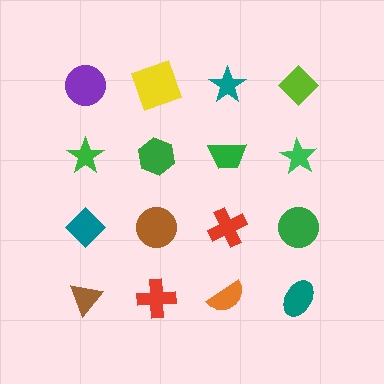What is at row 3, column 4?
A green circle.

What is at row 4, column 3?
An orange semicircle.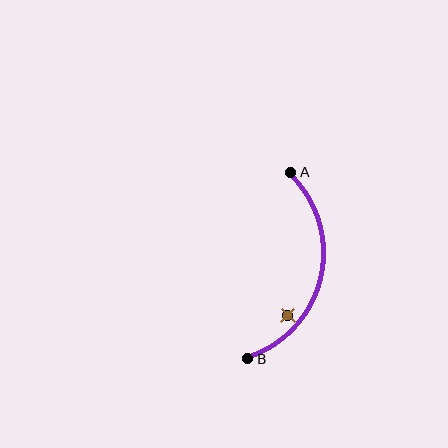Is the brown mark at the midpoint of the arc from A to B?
No — the brown mark does not lie on the arc at all. It sits slightly inside the curve.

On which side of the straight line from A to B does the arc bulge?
The arc bulges to the right of the straight line connecting A and B.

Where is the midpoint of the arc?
The arc midpoint is the point on the curve farthest from the straight line joining A and B. It sits to the right of that line.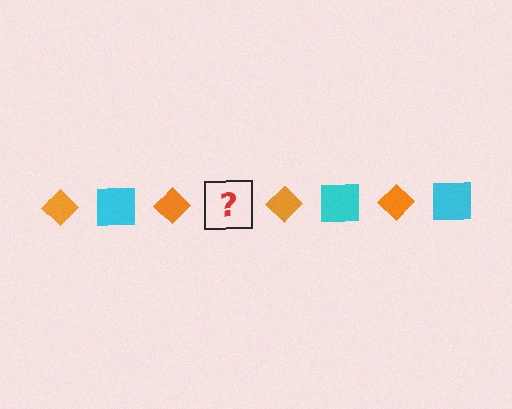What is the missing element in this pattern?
The missing element is a cyan square.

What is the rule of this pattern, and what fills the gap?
The rule is that the pattern alternates between orange diamond and cyan square. The gap should be filled with a cyan square.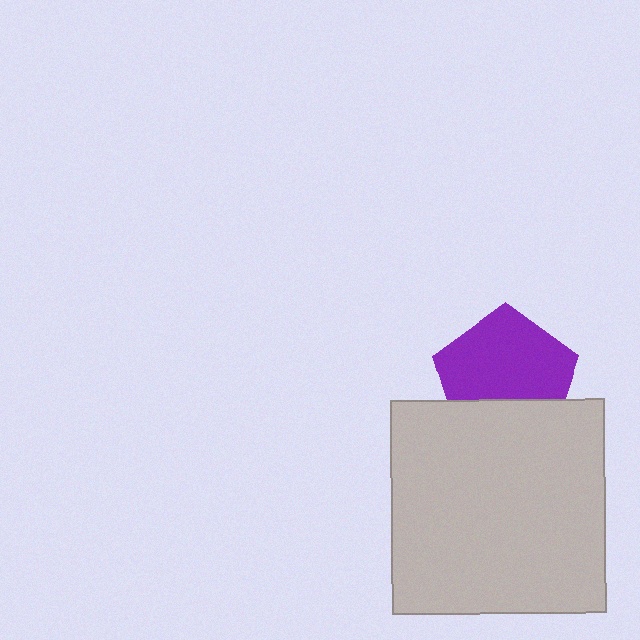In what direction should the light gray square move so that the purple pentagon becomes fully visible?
The light gray square should move down. That is the shortest direction to clear the overlap and leave the purple pentagon fully visible.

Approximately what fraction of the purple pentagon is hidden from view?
Roughly 31% of the purple pentagon is hidden behind the light gray square.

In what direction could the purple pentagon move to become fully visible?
The purple pentagon could move up. That would shift it out from behind the light gray square entirely.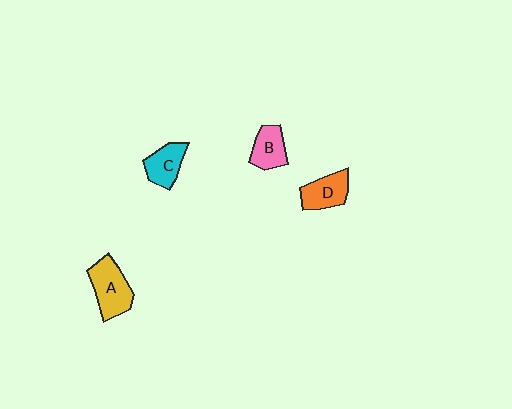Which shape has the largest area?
Shape A (yellow).